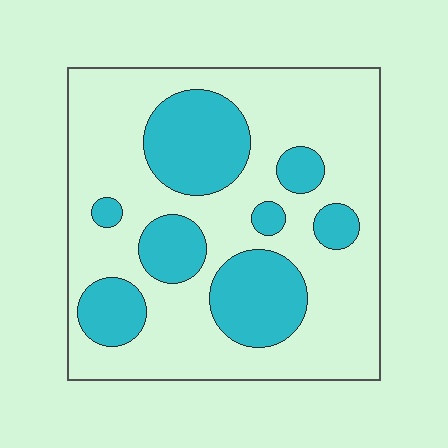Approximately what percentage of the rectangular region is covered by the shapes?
Approximately 30%.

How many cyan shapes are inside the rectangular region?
8.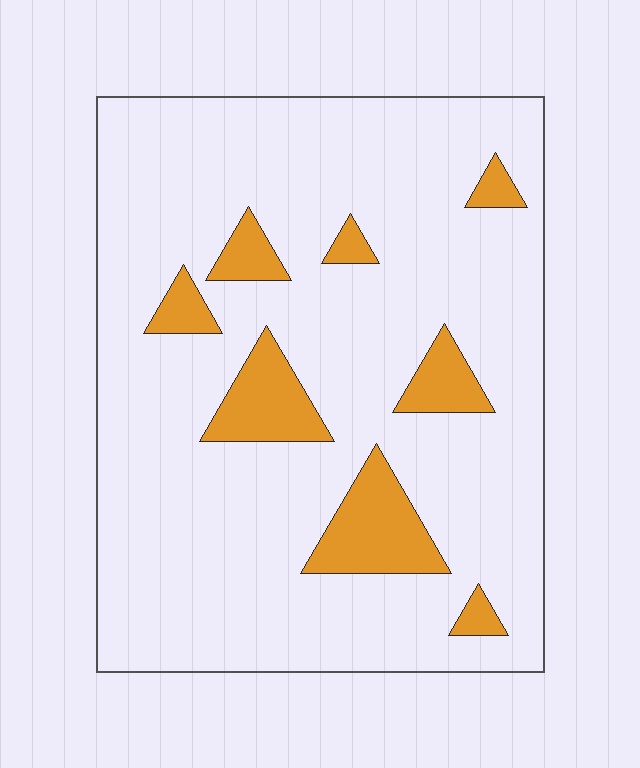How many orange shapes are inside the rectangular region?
8.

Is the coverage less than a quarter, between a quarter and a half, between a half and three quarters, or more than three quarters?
Less than a quarter.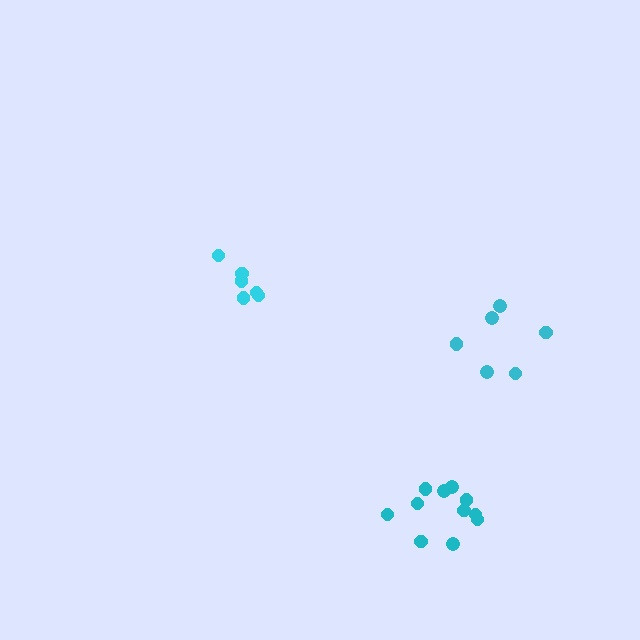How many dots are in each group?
Group 1: 6 dots, Group 2: 11 dots, Group 3: 6 dots (23 total).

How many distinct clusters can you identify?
There are 3 distinct clusters.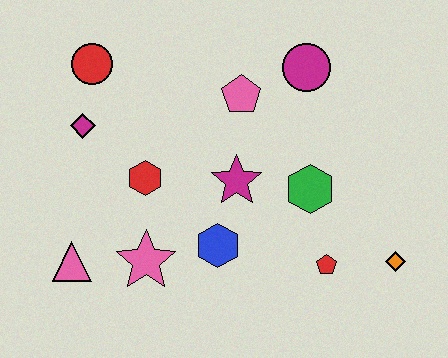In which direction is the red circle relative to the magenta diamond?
The red circle is above the magenta diamond.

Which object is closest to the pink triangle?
The pink star is closest to the pink triangle.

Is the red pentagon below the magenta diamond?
Yes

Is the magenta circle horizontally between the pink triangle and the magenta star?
No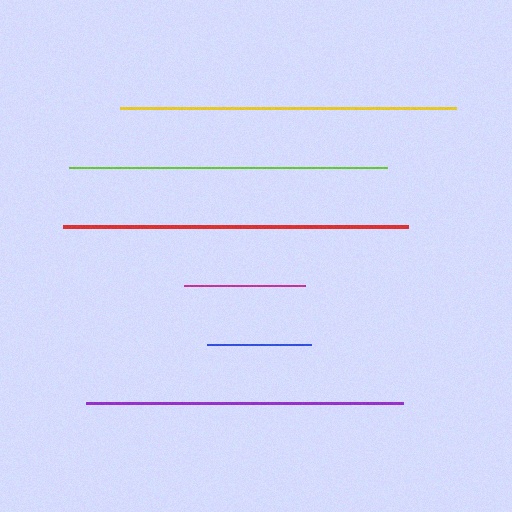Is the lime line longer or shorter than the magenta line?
The lime line is longer than the magenta line.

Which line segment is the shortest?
The blue line is the shortest at approximately 104 pixels.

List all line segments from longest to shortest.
From longest to shortest: red, yellow, lime, purple, magenta, blue.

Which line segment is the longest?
The red line is the longest at approximately 345 pixels.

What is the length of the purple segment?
The purple segment is approximately 317 pixels long.